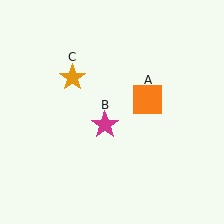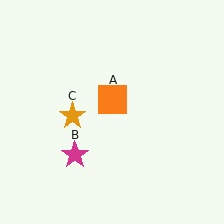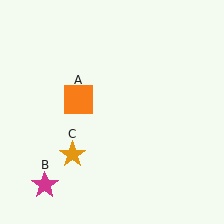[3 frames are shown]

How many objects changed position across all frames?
3 objects changed position: orange square (object A), magenta star (object B), orange star (object C).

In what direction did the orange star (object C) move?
The orange star (object C) moved down.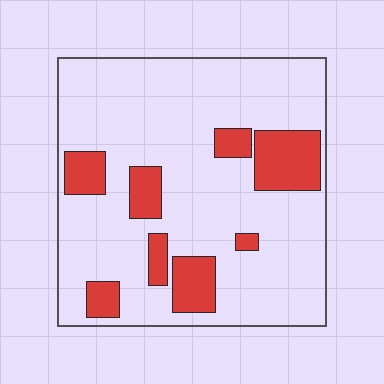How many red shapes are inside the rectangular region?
8.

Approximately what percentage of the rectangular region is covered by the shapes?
Approximately 20%.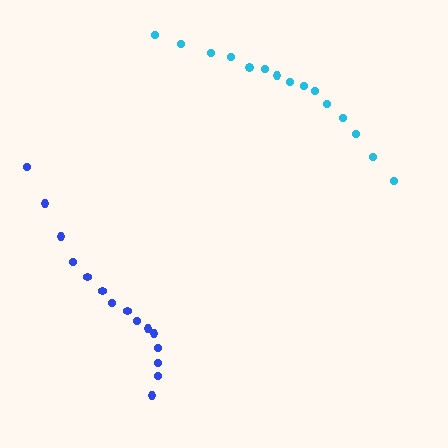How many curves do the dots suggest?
There are 2 distinct paths.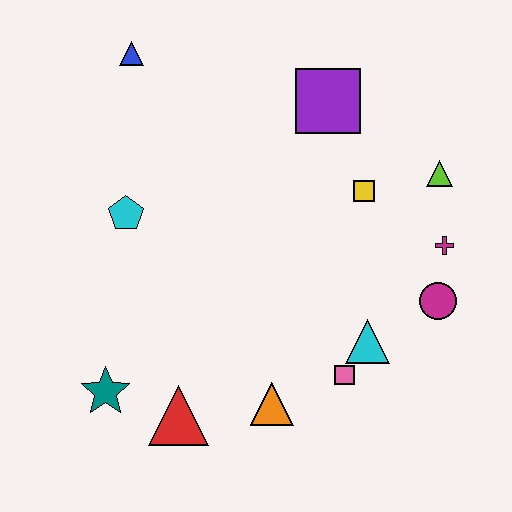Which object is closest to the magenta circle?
The magenta cross is closest to the magenta circle.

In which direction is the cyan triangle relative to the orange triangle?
The cyan triangle is to the right of the orange triangle.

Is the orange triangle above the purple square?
No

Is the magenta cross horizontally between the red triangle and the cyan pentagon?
No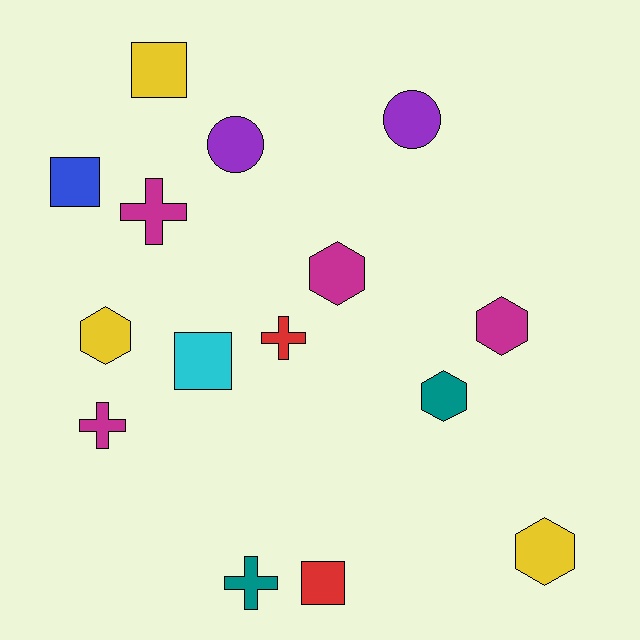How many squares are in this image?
There are 4 squares.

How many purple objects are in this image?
There are 2 purple objects.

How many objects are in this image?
There are 15 objects.